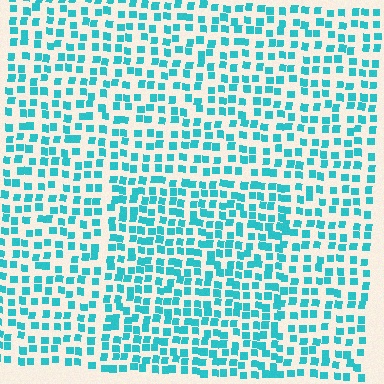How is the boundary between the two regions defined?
The boundary is defined by a change in element density (approximately 1.4x ratio). All elements are the same color, size, and shape.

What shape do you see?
I see a rectangle.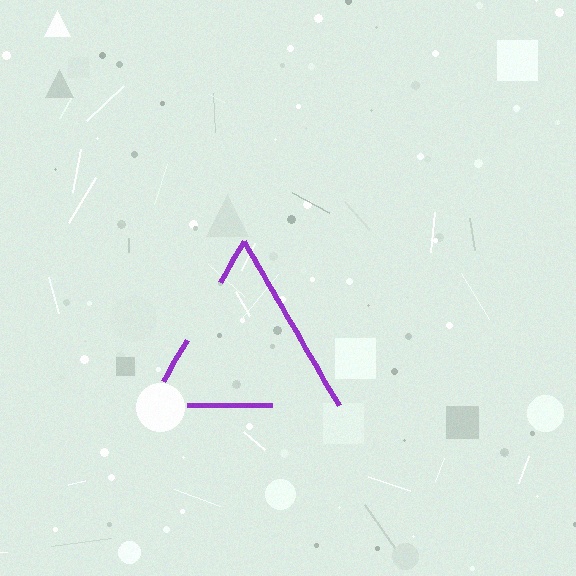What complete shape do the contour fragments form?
The contour fragments form a triangle.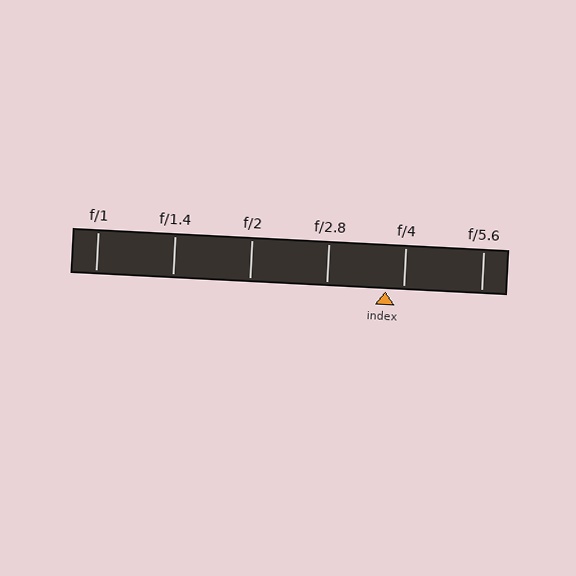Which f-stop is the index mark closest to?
The index mark is closest to f/4.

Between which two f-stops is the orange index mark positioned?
The index mark is between f/2.8 and f/4.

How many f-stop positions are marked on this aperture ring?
There are 6 f-stop positions marked.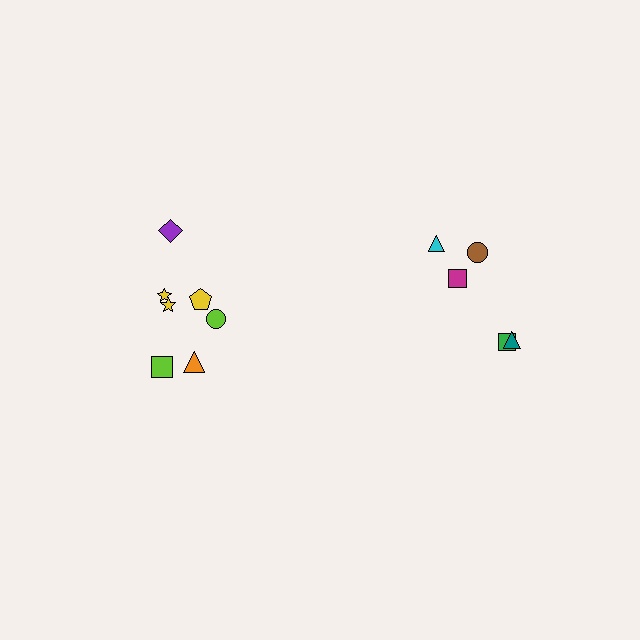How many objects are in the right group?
There are 5 objects.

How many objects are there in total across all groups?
There are 12 objects.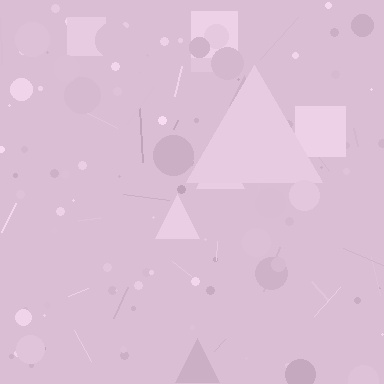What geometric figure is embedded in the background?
A triangle is embedded in the background.